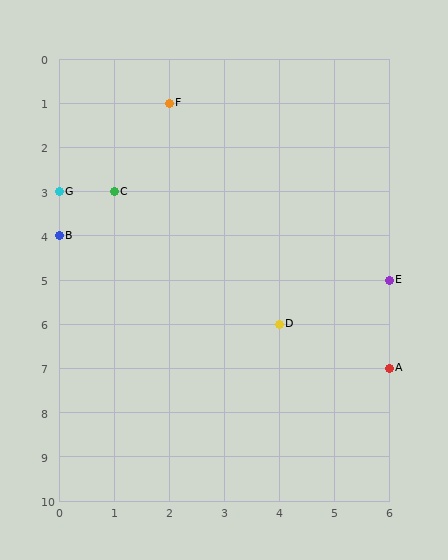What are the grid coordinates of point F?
Point F is at grid coordinates (2, 1).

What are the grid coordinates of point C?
Point C is at grid coordinates (1, 3).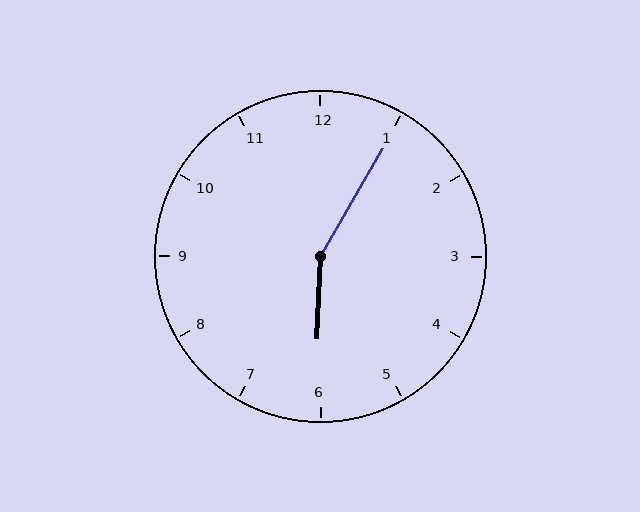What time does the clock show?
6:05.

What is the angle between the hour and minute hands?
Approximately 152 degrees.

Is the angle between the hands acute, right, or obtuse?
It is obtuse.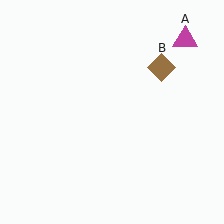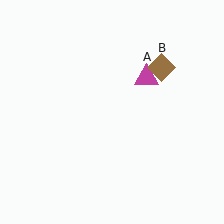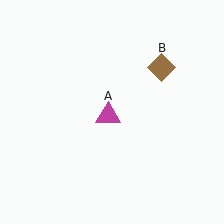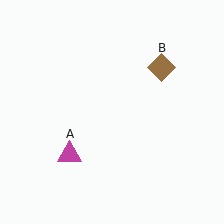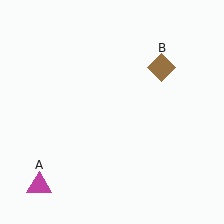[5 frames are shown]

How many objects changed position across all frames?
1 object changed position: magenta triangle (object A).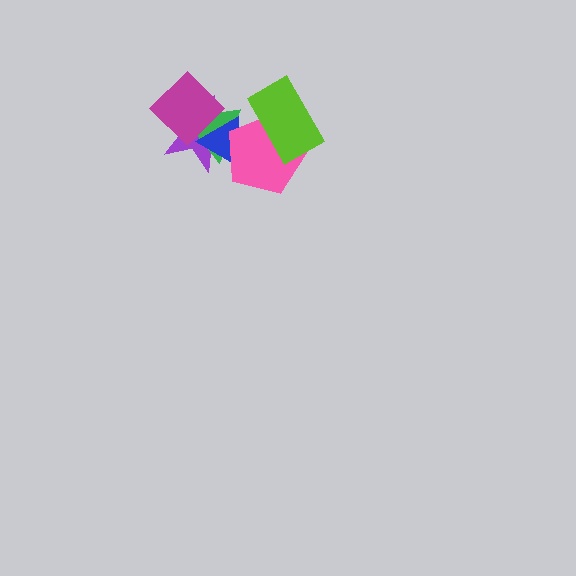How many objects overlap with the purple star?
4 objects overlap with the purple star.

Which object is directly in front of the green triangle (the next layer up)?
The blue triangle is directly in front of the green triangle.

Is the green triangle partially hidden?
Yes, it is partially covered by another shape.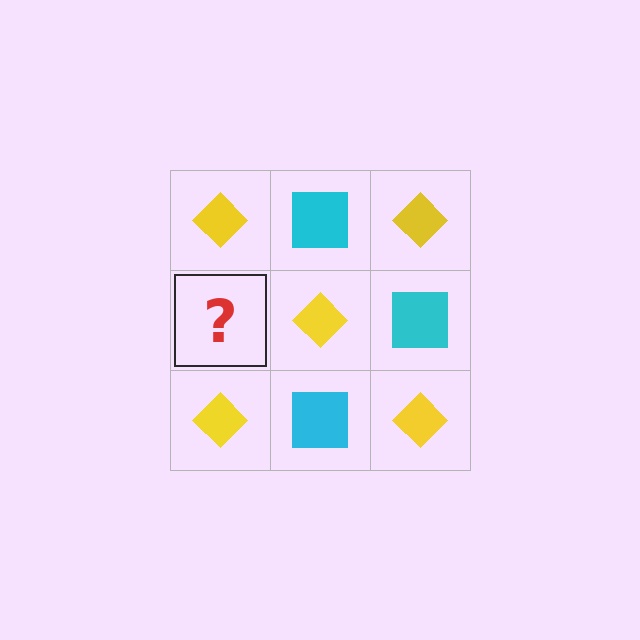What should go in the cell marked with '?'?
The missing cell should contain a cyan square.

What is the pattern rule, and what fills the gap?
The rule is that it alternates yellow diamond and cyan square in a checkerboard pattern. The gap should be filled with a cyan square.